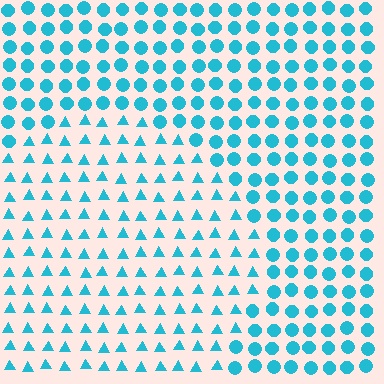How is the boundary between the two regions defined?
The boundary is defined by a change in element shape: triangles inside vs. circles outside. All elements share the same color and spacing.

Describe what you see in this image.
The image is filled with small cyan elements arranged in a uniform grid. A circle-shaped region contains triangles, while the surrounding area contains circles. The boundary is defined purely by the change in element shape.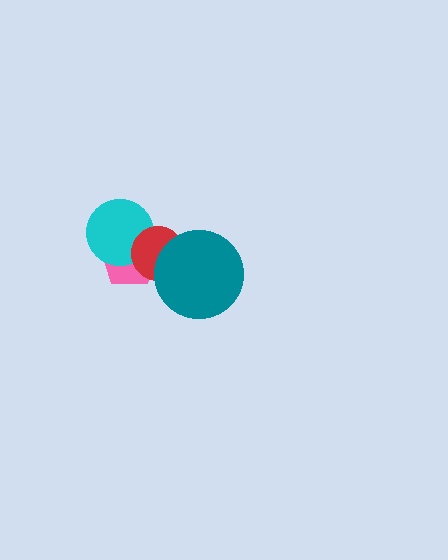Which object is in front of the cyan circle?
The red circle is in front of the cyan circle.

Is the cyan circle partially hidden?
Yes, it is partially covered by another shape.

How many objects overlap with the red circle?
3 objects overlap with the red circle.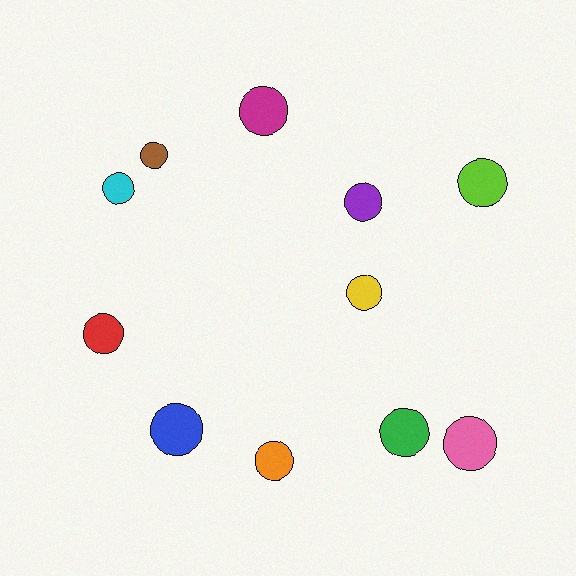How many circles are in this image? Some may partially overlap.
There are 11 circles.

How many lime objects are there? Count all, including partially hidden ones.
There is 1 lime object.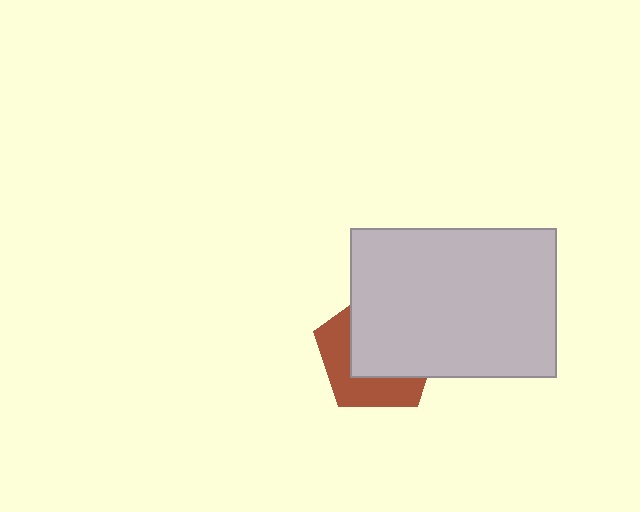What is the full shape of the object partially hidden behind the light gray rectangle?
The partially hidden object is a brown pentagon.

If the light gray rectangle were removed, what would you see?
You would see the complete brown pentagon.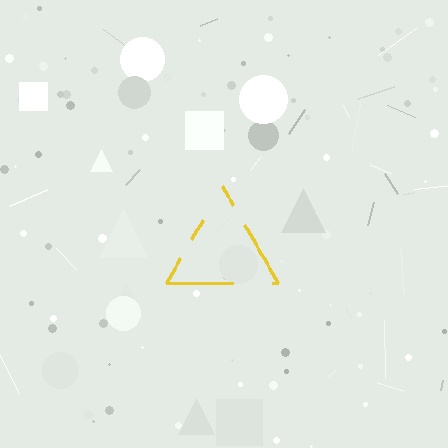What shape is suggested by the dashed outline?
The dashed outline suggests a triangle.